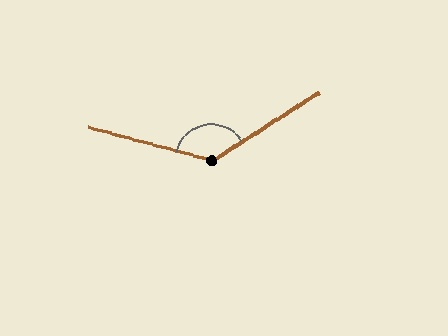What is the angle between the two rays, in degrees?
Approximately 133 degrees.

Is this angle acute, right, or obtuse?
It is obtuse.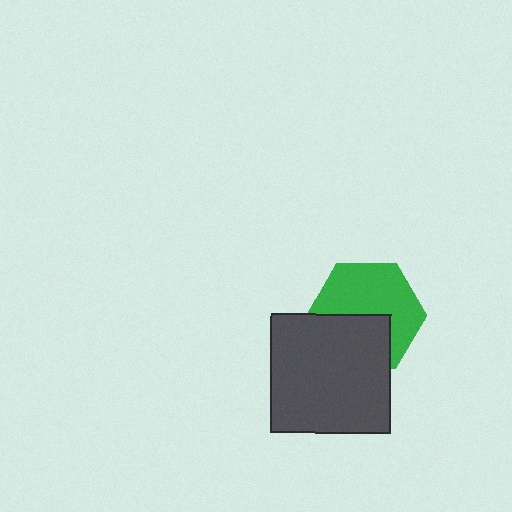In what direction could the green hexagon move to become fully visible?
The green hexagon could move up. That would shift it out from behind the dark gray square entirely.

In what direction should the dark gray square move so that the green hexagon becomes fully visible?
The dark gray square should move down. That is the shortest direction to clear the overlap and leave the green hexagon fully visible.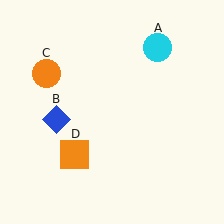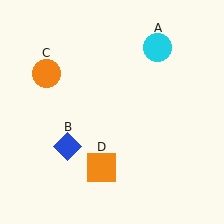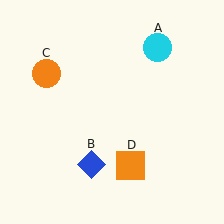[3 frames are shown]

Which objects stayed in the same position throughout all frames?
Cyan circle (object A) and orange circle (object C) remained stationary.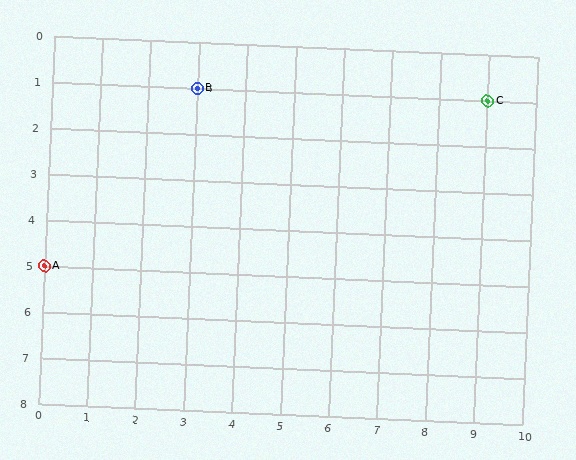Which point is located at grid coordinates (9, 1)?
Point C is at (9, 1).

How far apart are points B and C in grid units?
Points B and C are 6 columns apart.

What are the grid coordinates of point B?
Point B is at grid coordinates (3, 1).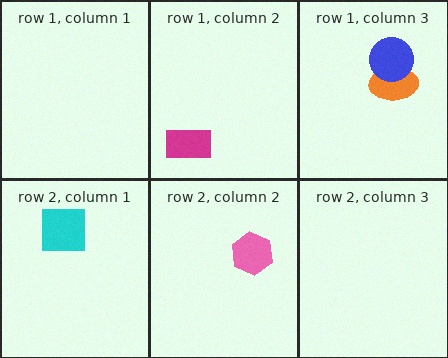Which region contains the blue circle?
The row 1, column 3 region.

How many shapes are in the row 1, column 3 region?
2.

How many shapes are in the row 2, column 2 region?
1.